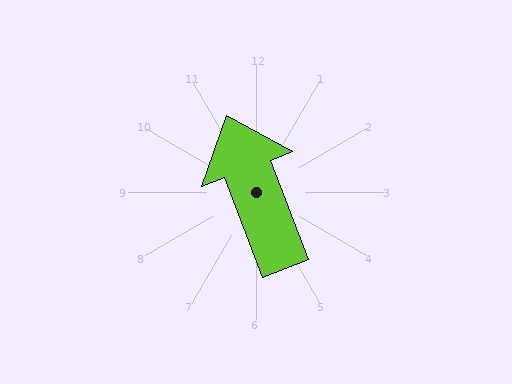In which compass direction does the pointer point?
North.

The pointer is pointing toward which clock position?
Roughly 11 o'clock.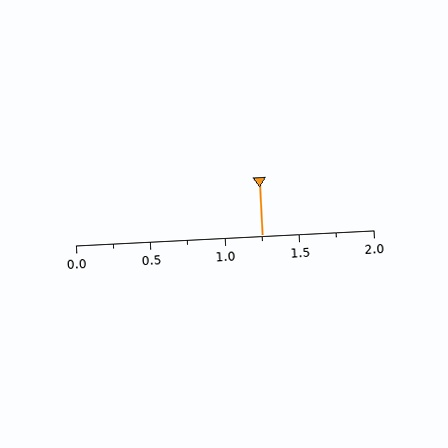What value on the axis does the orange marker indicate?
The marker indicates approximately 1.25.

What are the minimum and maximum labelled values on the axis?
The axis runs from 0.0 to 2.0.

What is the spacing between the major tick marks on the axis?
The major ticks are spaced 0.5 apart.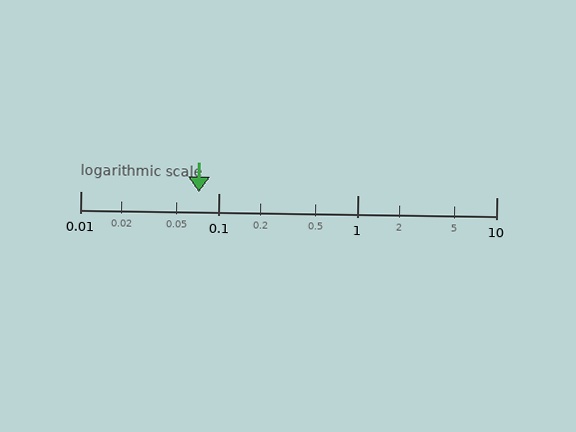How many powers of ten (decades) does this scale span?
The scale spans 3 decades, from 0.01 to 10.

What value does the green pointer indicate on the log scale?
The pointer indicates approximately 0.071.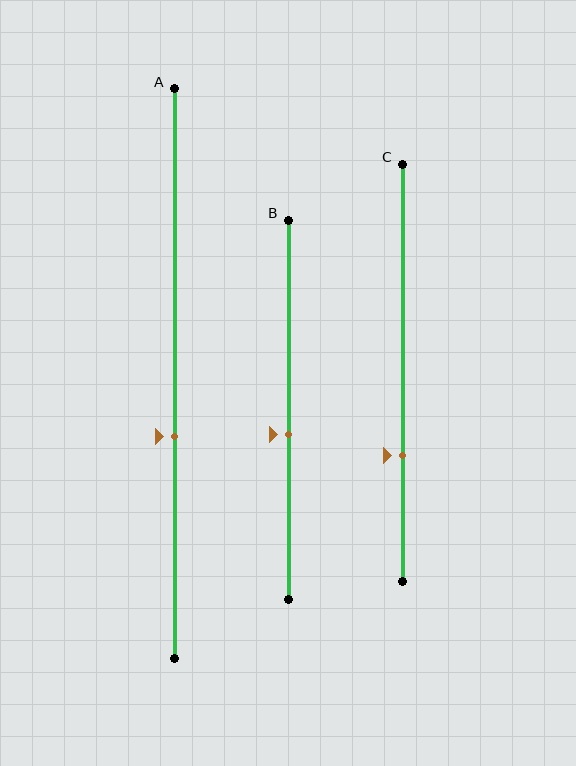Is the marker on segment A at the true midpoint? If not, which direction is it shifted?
No, the marker on segment A is shifted downward by about 11% of the segment length.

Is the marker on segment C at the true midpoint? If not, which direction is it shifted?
No, the marker on segment C is shifted downward by about 20% of the segment length.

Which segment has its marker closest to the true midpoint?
Segment B has its marker closest to the true midpoint.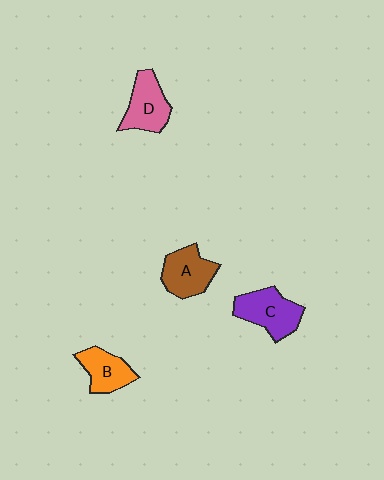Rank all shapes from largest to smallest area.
From largest to smallest: C (purple), D (pink), A (brown), B (orange).